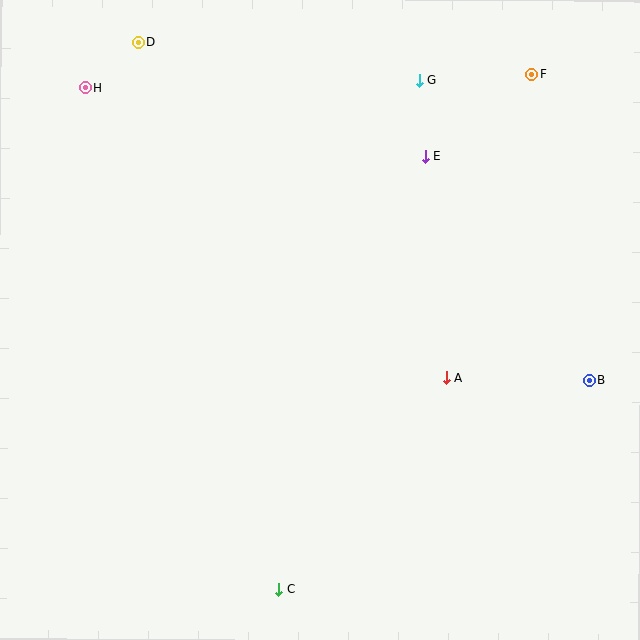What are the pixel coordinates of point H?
Point H is at (85, 88).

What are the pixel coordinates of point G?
Point G is at (420, 80).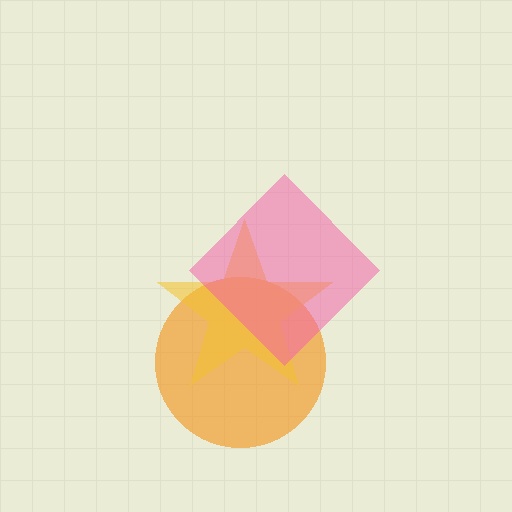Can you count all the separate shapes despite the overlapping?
Yes, there are 3 separate shapes.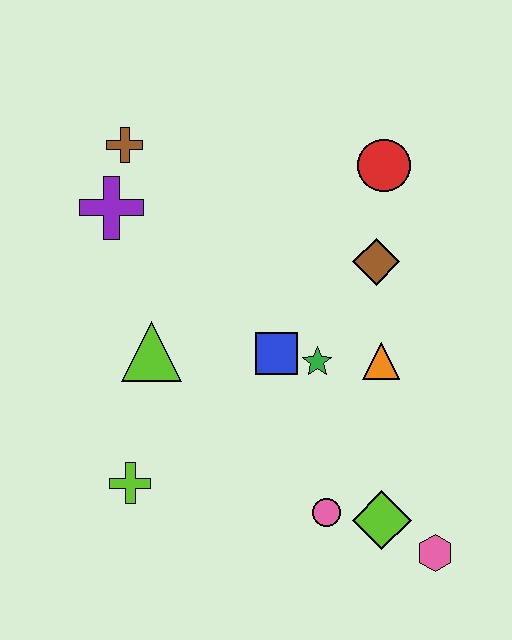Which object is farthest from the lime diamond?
The brown cross is farthest from the lime diamond.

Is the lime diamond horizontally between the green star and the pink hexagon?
Yes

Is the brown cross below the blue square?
No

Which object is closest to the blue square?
The green star is closest to the blue square.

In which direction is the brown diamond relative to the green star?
The brown diamond is above the green star.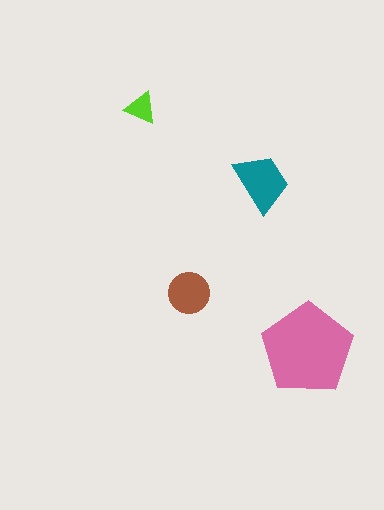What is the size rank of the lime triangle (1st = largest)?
4th.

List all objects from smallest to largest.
The lime triangle, the brown circle, the teal trapezoid, the pink pentagon.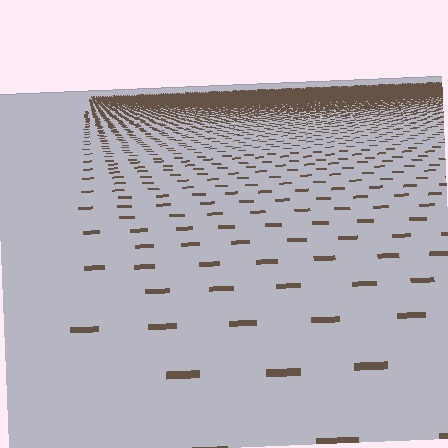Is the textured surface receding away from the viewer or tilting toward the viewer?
The surface is receding away from the viewer. Texture elements get smaller and denser toward the top.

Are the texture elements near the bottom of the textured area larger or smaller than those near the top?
Larger. Near the bottom, elements are closer to the viewer and appear at a bigger on-screen size.